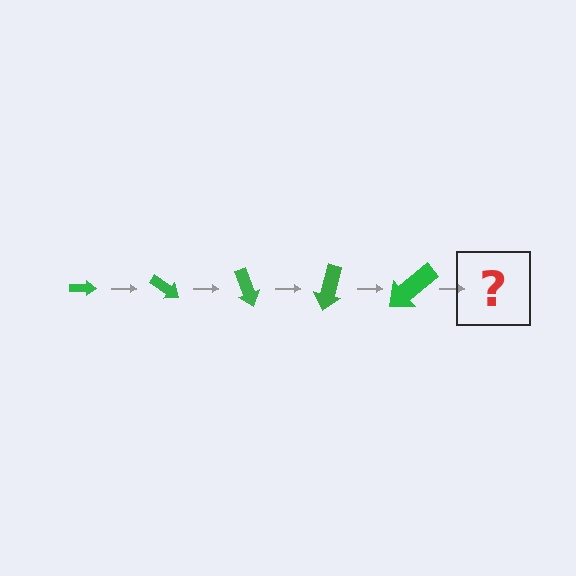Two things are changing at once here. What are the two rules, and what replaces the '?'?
The two rules are that the arrow grows larger each step and it rotates 35 degrees each step. The '?' should be an arrow, larger than the previous one and rotated 175 degrees from the start.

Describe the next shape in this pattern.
It should be an arrow, larger than the previous one and rotated 175 degrees from the start.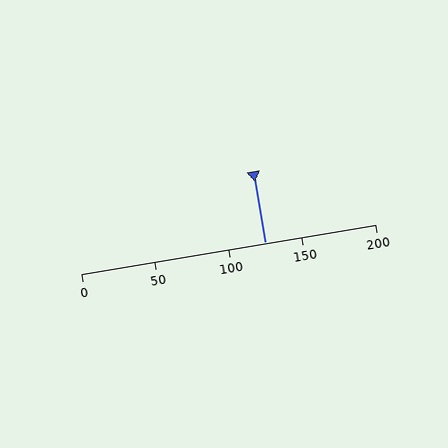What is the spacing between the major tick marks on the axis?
The major ticks are spaced 50 apart.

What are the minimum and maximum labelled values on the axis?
The axis runs from 0 to 200.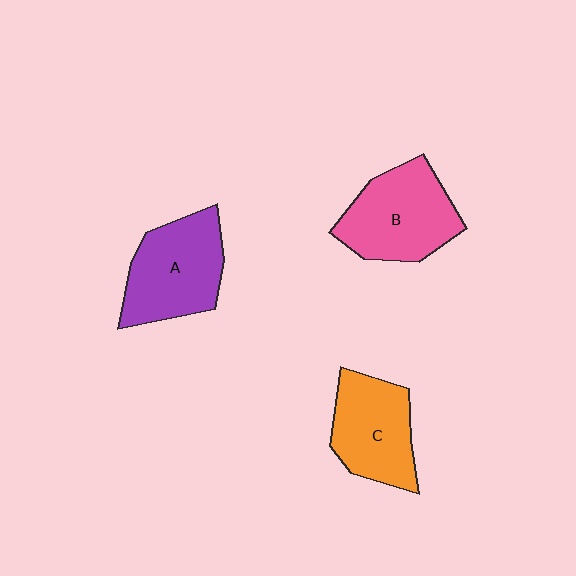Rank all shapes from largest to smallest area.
From largest to smallest: B (pink), A (purple), C (orange).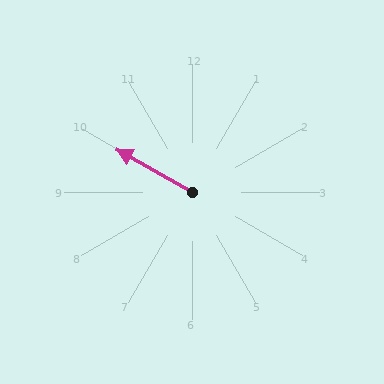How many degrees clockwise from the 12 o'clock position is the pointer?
Approximately 300 degrees.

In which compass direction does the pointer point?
Northwest.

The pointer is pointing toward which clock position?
Roughly 10 o'clock.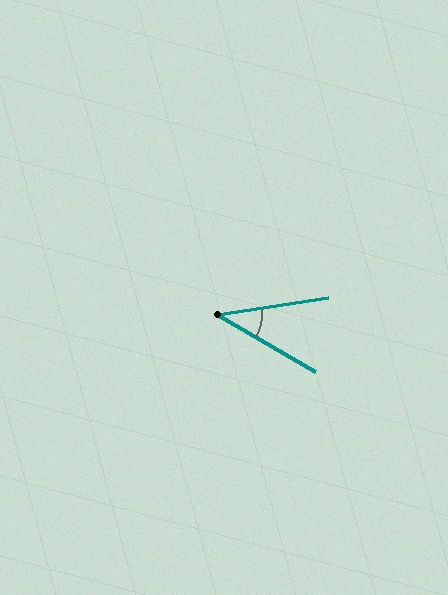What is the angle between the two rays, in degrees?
Approximately 39 degrees.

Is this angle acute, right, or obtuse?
It is acute.